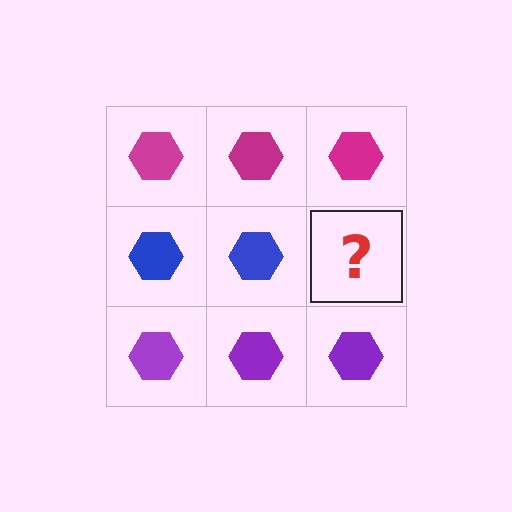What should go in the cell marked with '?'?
The missing cell should contain a blue hexagon.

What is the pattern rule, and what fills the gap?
The rule is that each row has a consistent color. The gap should be filled with a blue hexagon.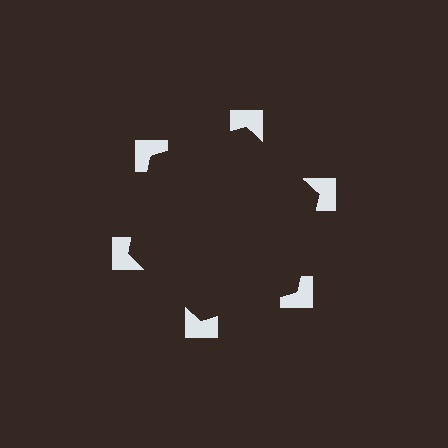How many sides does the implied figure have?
6 sides.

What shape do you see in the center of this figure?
An illusory hexagon — its edges are inferred from the aligned wedge cuts in the notched squares, not physically drawn.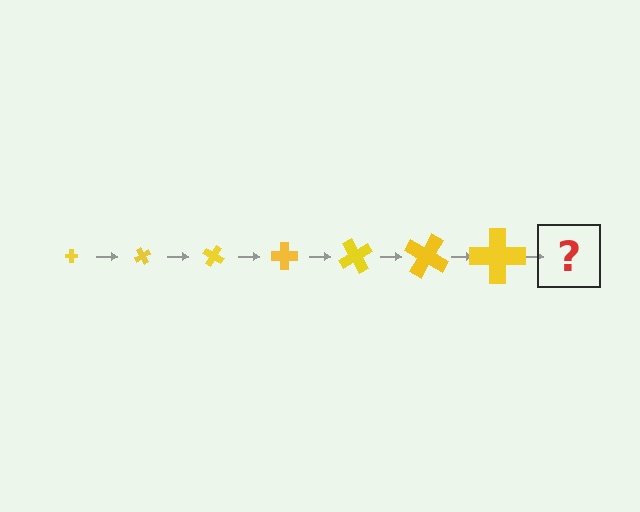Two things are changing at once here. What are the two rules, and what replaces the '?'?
The two rules are that the cross grows larger each step and it rotates 60 degrees each step. The '?' should be a cross, larger than the previous one and rotated 420 degrees from the start.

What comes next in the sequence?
The next element should be a cross, larger than the previous one and rotated 420 degrees from the start.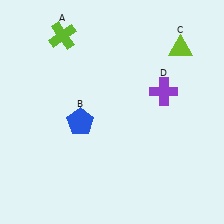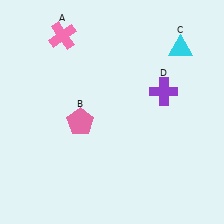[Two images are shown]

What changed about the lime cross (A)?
In Image 1, A is lime. In Image 2, it changed to pink.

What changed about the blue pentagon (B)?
In Image 1, B is blue. In Image 2, it changed to pink.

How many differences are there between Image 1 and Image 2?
There are 3 differences between the two images.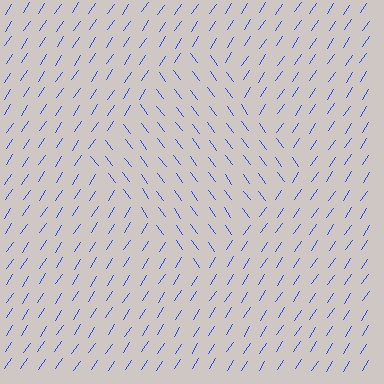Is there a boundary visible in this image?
Yes, there is a texture boundary formed by a change in line orientation.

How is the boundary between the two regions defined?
The boundary is defined purely by a change in line orientation (approximately 70 degrees difference). All lines are the same color and thickness.